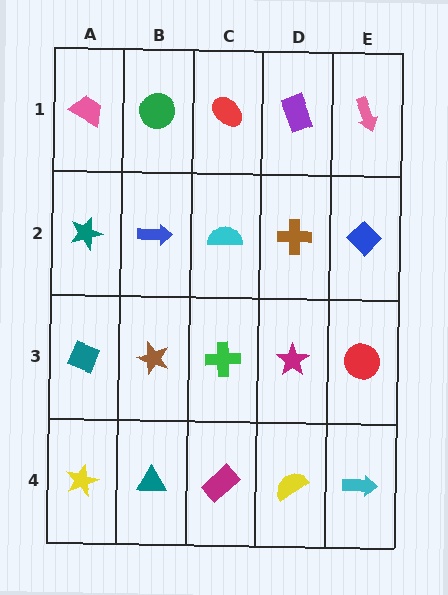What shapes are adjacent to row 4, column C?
A green cross (row 3, column C), a teal triangle (row 4, column B), a yellow semicircle (row 4, column D).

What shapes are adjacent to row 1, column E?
A blue diamond (row 2, column E), a purple rectangle (row 1, column D).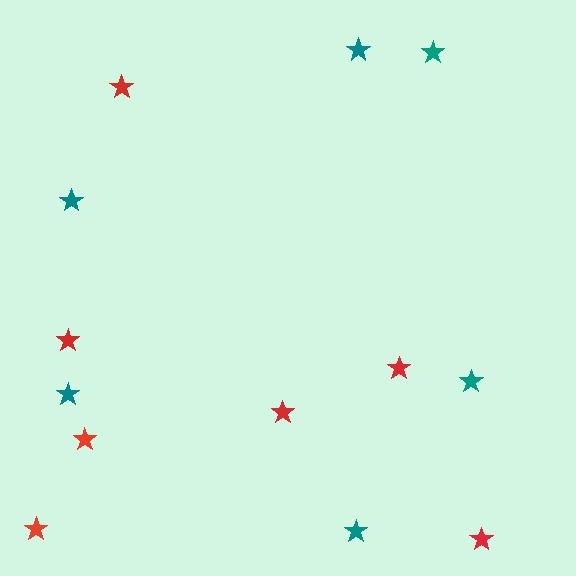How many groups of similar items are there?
There are 2 groups: one group of red stars (7) and one group of teal stars (6).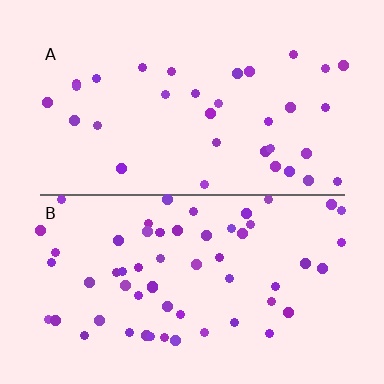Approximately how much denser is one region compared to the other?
Approximately 1.8× — region B over region A.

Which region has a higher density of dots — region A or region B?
B (the bottom).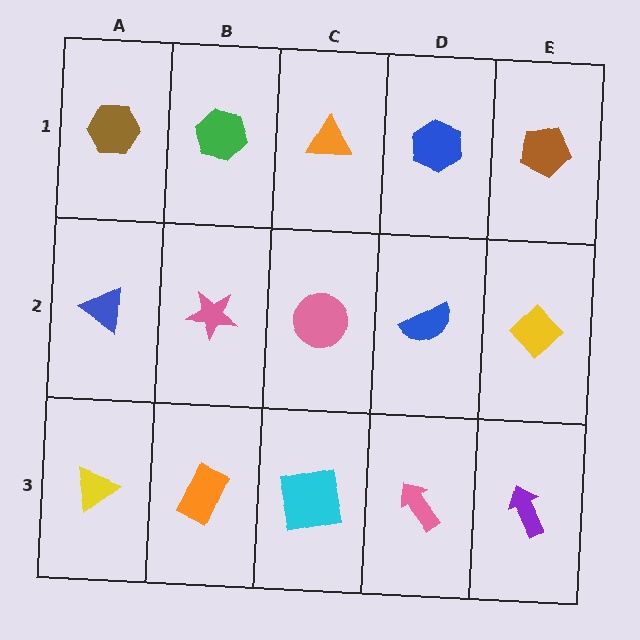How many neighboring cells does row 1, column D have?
3.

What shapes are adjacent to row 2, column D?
A blue hexagon (row 1, column D), a pink arrow (row 3, column D), a pink circle (row 2, column C), a yellow diamond (row 2, column E).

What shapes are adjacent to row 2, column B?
A green hexagon (row 1, column B), an orange rectangle (row 3, column B), a blue triangle (row 2, column A), a pink circle (row 2, column C).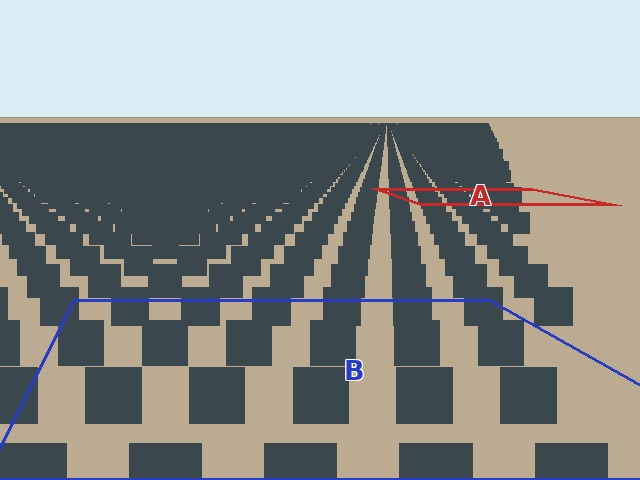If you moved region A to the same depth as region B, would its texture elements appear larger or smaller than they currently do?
They would appear larger. At a closer depth, the same texture elements are projected at a bigger on-screen size.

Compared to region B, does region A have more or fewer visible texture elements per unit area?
Region A has more texture elements per unit area — they are packed more densely because it is farther away.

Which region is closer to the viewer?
Region B is closer. The texture elements there are larger and more spread out.